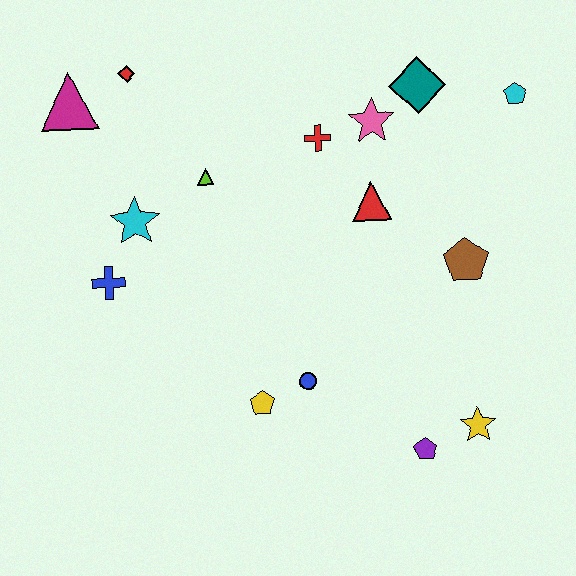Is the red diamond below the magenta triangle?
No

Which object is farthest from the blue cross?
The cyan pentagon is farthest from the blue cross.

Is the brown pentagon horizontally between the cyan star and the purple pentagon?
No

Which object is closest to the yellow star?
The purple pentagon is closest to the yellow star.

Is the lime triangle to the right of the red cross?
No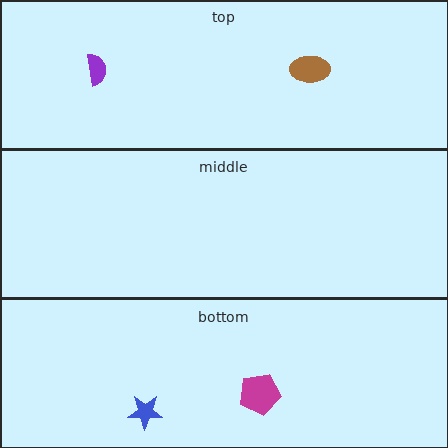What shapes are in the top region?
The brown ellipse, the purple semicircle.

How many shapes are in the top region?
2.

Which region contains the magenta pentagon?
The bottom region.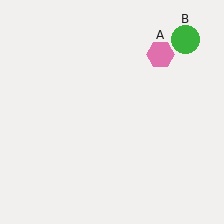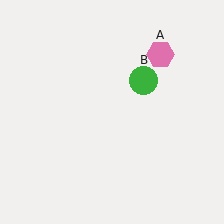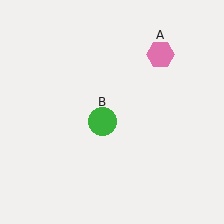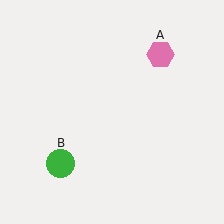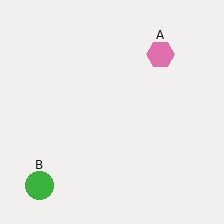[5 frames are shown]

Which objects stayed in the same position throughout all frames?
Pink hexagon (object A) remained stationary.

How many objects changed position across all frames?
1 object changed position: green circle (object B).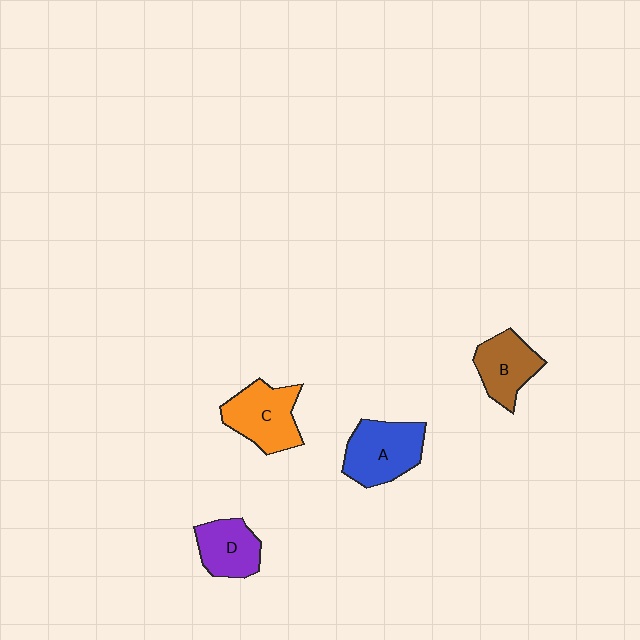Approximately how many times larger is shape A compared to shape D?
Approximately 1.3 times.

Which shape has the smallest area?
Shape D (purple).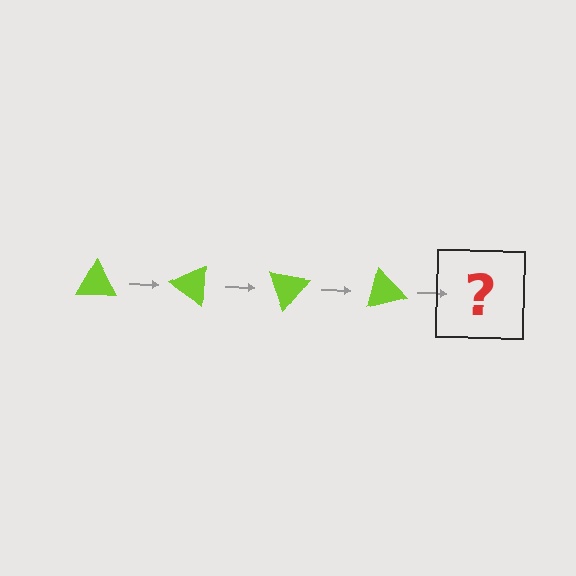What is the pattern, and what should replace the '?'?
The pattern is that the triangle rotates 35 degrees each step. The '?' should be a lime triangle rotated 140 degrees.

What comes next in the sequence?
The next element should be a lime triangle rotated 140 degrees.